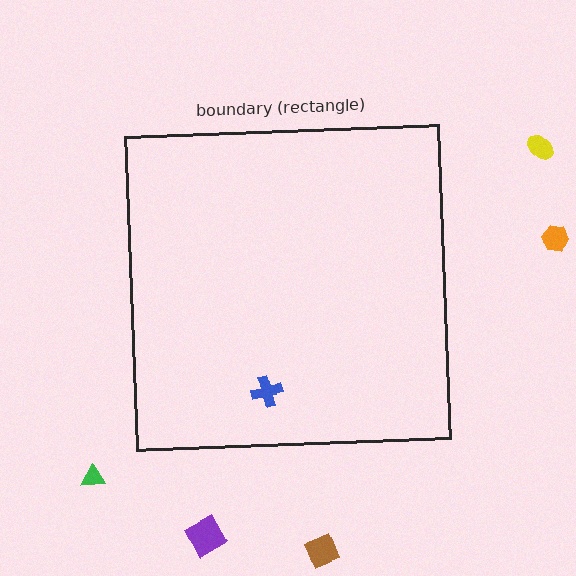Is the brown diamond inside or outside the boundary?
Outside.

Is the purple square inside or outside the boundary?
Outside.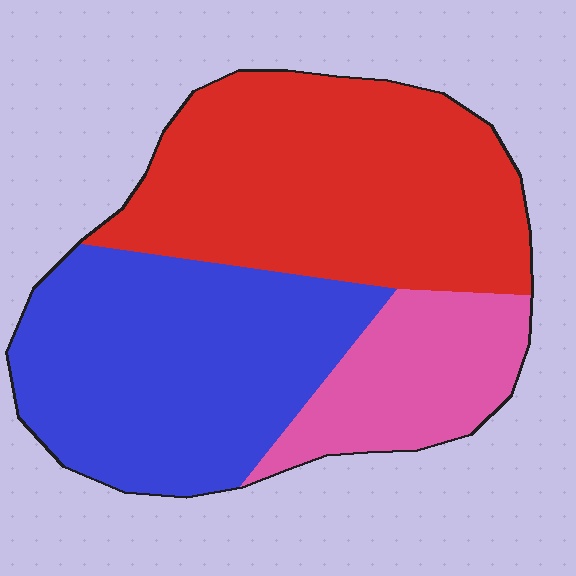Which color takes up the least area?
Pink, at roughly 20%.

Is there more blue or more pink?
Blue.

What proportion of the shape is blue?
Blue covers about 40% of the shape.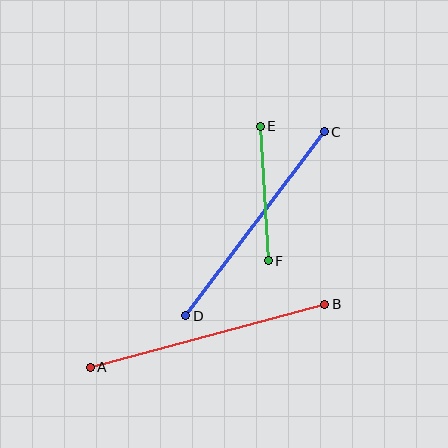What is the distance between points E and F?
The distance is approximately 135 pixels.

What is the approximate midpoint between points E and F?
The midpoint is at approximately (264, 193) pixels.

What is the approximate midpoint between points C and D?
The midpoint is at approximately (255, 224) pixels.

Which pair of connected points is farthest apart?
Points A and B are farthest apart.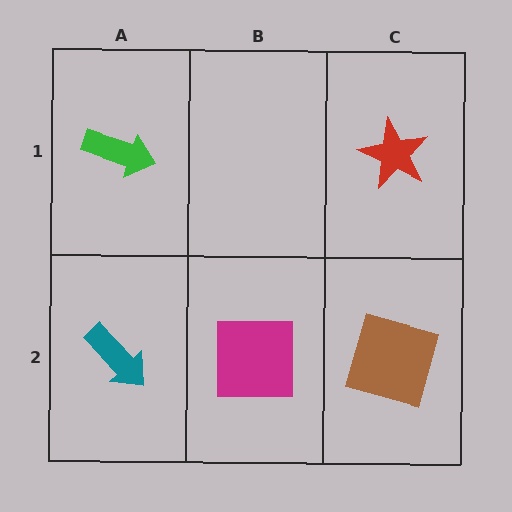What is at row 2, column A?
A teal arrow.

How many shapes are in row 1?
2 shapes.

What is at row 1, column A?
A green arrow.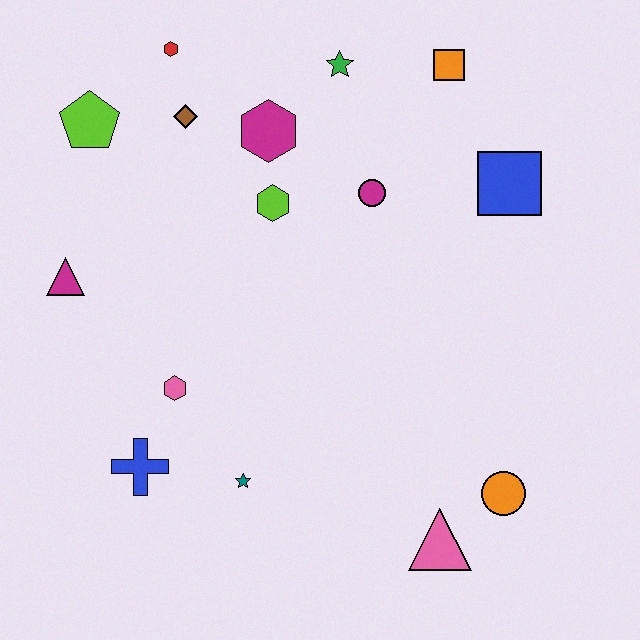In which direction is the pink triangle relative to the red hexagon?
The pink triangle is below the red hexagon.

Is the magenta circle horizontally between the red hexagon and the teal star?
No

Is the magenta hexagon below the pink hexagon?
No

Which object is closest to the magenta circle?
The lime hexagon is closest to the magenta circle.